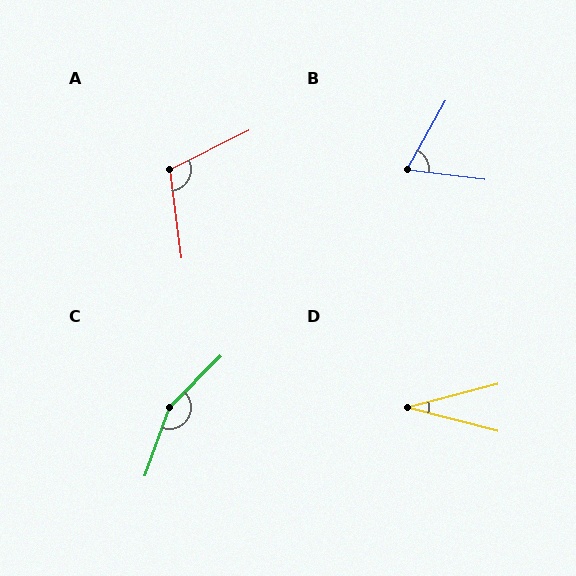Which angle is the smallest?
D, at approximately 29 degrees.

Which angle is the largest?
C, at approximately 155 degrees.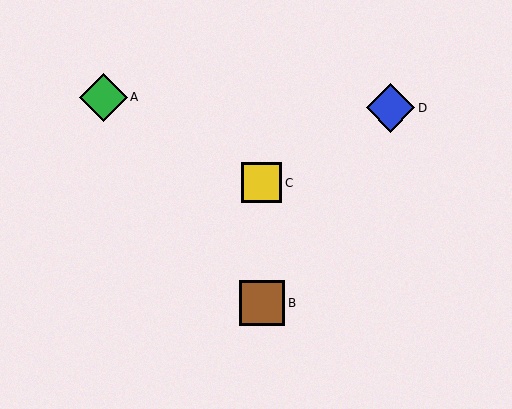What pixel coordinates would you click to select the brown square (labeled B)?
Click at (262, 303) to select the brown square B.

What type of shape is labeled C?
Shape C is a yellow square.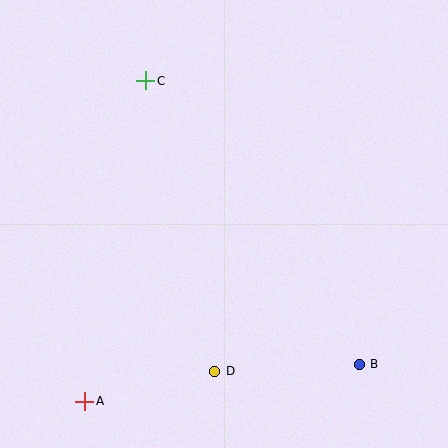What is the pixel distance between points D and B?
The distance between D and B is 144 pixels.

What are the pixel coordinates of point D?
Point D is at (215, 371).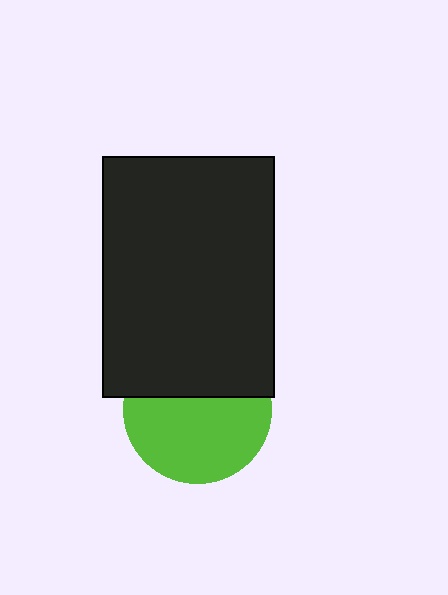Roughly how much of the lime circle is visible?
About half of it is visible (roughly 60%).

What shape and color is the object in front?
The object in front is a black rectangle.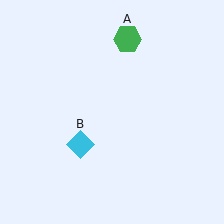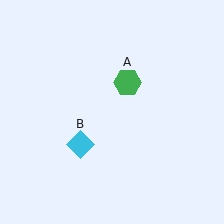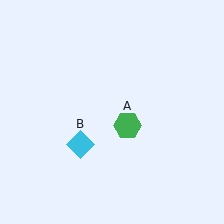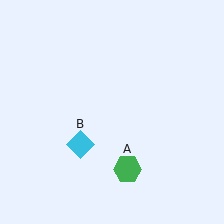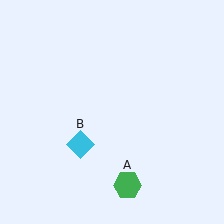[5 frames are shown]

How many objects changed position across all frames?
1 object changed position: green hexagon (object A).